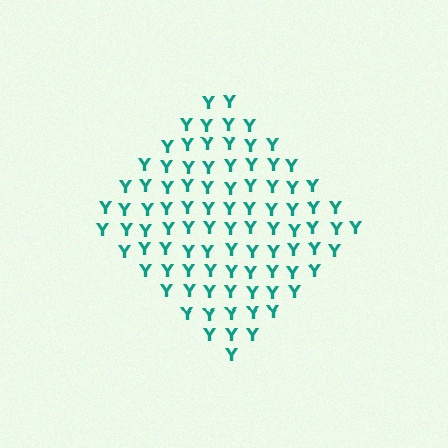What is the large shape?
The large shape is a diamond.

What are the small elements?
The small elements are letter Y's.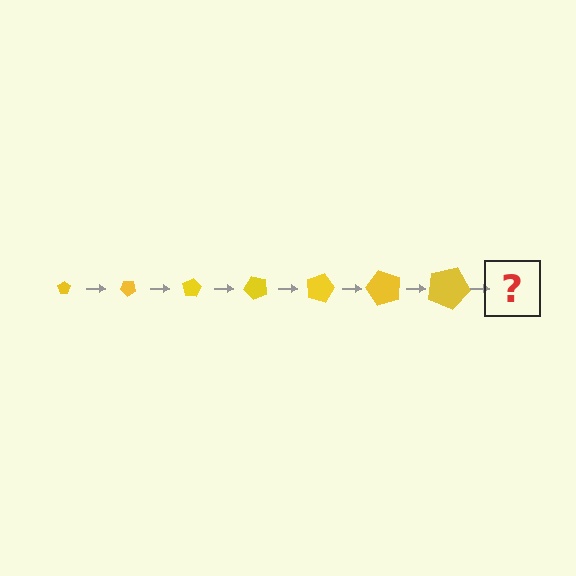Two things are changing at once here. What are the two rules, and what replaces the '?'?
The two rules are that the pentagon grows larger each step and it rotates 40 degrees each step. The '?' should be a pentagon, larger than the previous one and rotated 280 degrees from the start.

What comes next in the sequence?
The next element should be a pentagon, larger than the previous one and rotated 280 degrees from the start.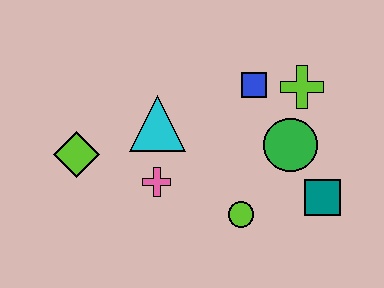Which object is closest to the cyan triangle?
The pink cross is closest to the cyan triangle.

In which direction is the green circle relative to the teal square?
The green circle is above the teal square.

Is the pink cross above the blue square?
No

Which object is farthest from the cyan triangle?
The teal square is farthest from the cyan triangle.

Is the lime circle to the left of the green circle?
Yes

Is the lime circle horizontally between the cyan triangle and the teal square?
Yes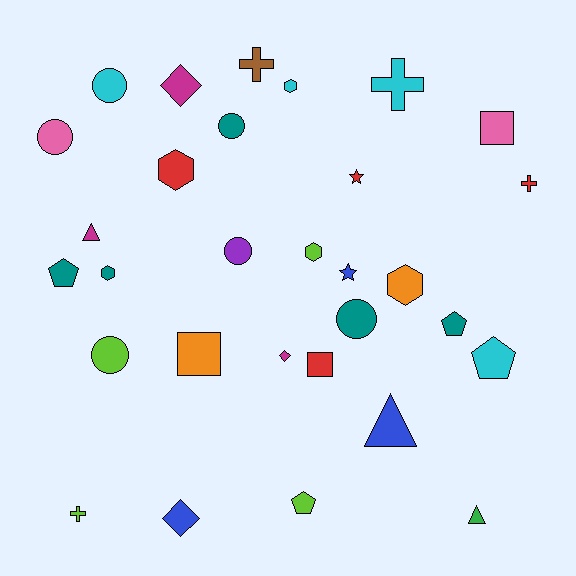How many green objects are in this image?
There is 1 green object.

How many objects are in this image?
There are 30 objects.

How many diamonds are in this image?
There are 3 diamonds.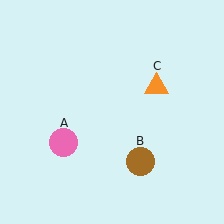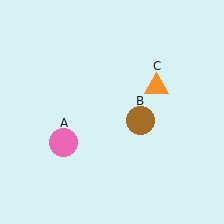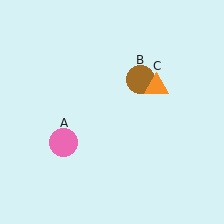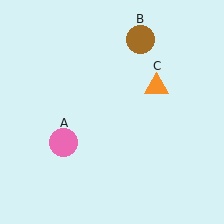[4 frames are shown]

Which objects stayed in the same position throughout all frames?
Pink circle (object A) and orange triangle (object C) remained stationary.